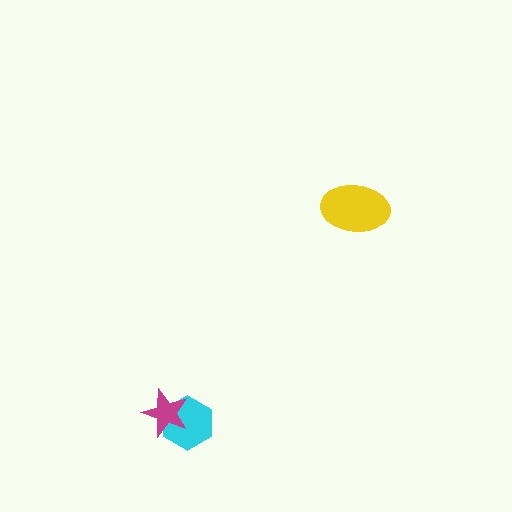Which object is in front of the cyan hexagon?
The magenta star is in front of the cyan hexagon.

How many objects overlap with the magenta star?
1 object overlaps with the magenta star.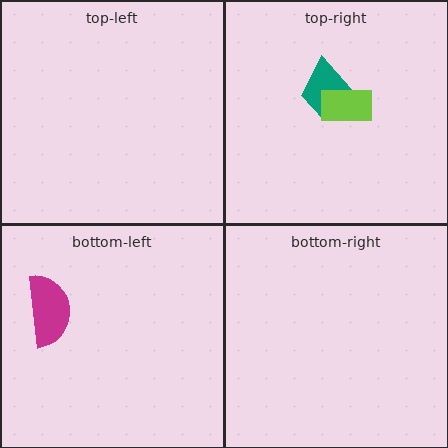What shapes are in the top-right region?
The teal trapezoid, the lime rectangle.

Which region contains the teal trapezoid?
The top-right region.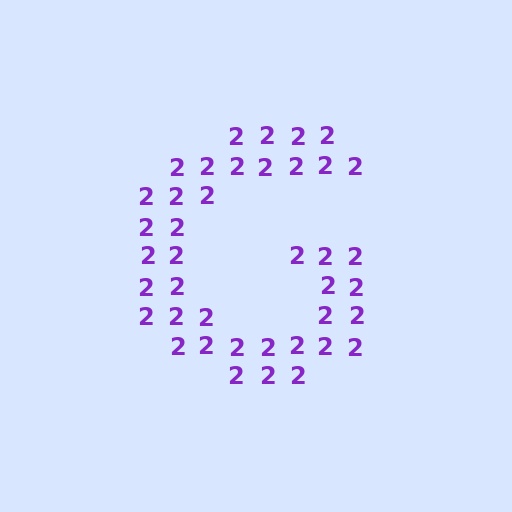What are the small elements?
The small elements are digit 2's.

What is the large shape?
The large shape is the letter G.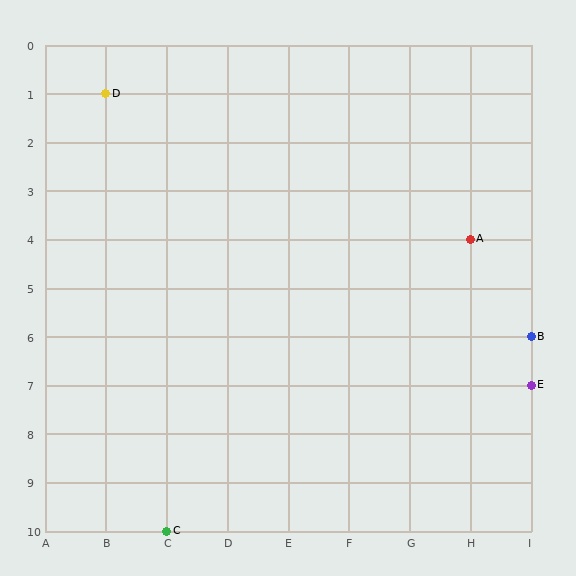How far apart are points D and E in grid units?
Points D and E are 7 columns and 6 rows apart (about 9.2 grid units diagonally).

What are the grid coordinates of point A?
Point A is at grid coordinates (H, 4).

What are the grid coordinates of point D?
Point D is at grid coordinates (B, 1).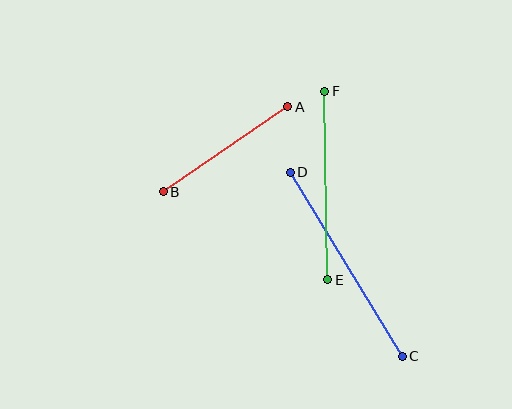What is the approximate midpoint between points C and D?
The midpoint is at approximately (346, 264) pixels.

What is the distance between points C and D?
The distance is approximately 215 pixels.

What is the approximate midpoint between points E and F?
The midpoint is at approximately (326, 186) pixels.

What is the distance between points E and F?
The distance is approximately 188 pixels.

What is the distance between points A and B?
The distance is approximately 151 pixels.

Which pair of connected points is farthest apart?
Points C and D are farthest apart.